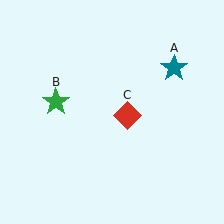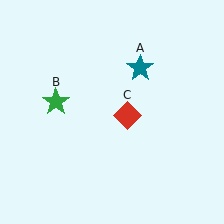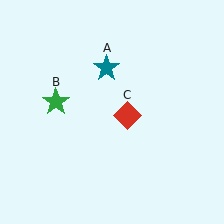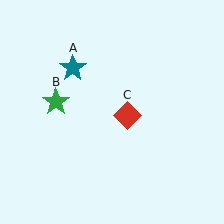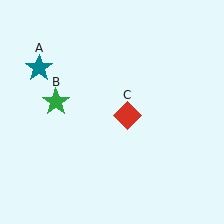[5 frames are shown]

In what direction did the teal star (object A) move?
The teal star (object A) moved left.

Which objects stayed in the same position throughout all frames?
Green star (object B) and red diamond (object C) remained stationary.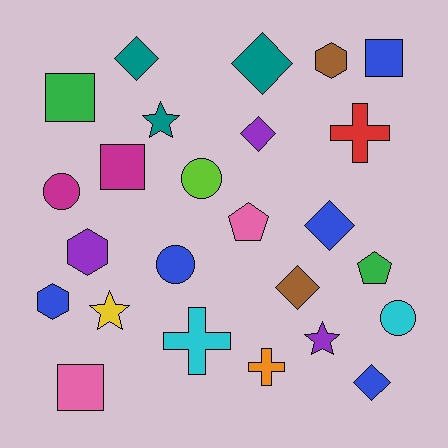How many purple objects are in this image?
There are 3 purple objects.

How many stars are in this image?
There are 3 stars.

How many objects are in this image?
There are 25 objects.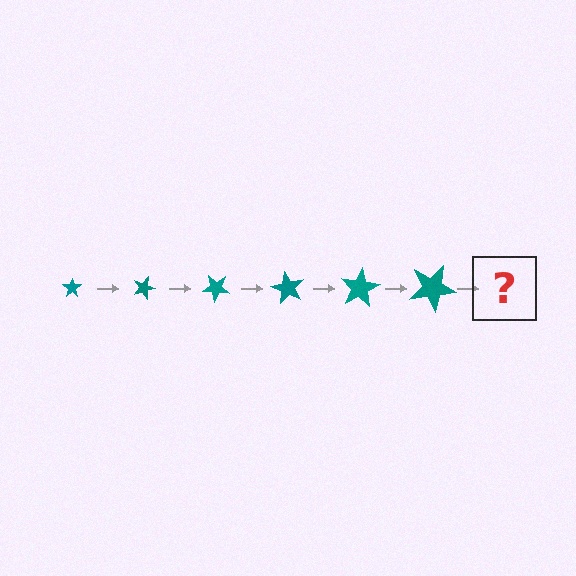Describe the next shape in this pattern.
It should be a star, larger than the previous one and rotated 120 degrees from the start.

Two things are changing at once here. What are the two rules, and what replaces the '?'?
The two rules are that the star grows larger each step and it rotates 20 degrees each step. The '?' should be a star, larger than the previous one and rotated 120 degrees from the start.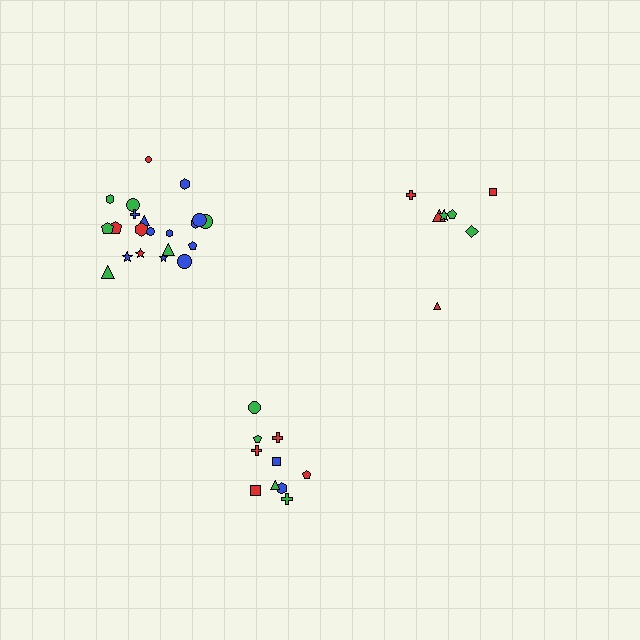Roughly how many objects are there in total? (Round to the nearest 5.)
Roughly 40 objects in total.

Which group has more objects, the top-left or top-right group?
The top-left group.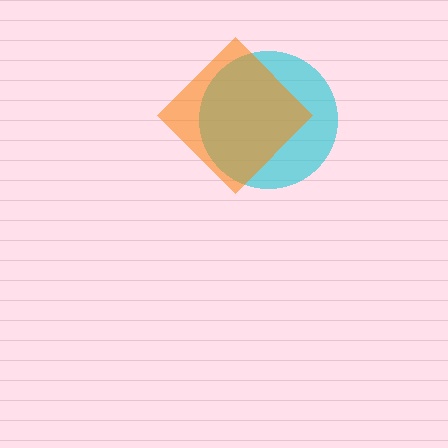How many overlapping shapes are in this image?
There are 2 overlapping shapes in the image.